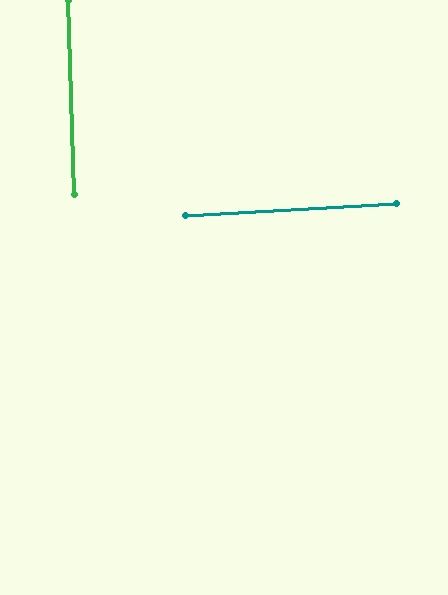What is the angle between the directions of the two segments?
Approximately 89 degrees.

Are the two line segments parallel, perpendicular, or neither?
Perpendicular — they meet at approximately 89°.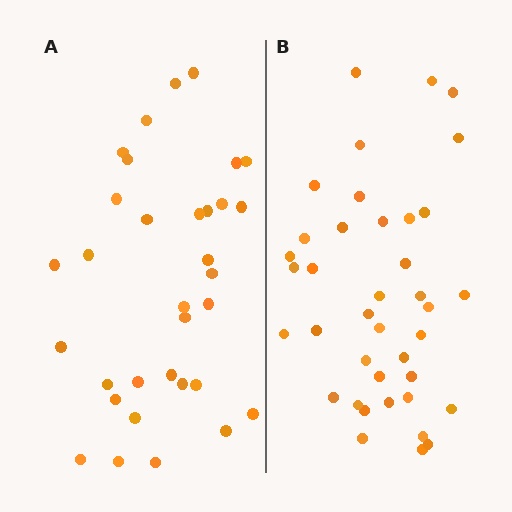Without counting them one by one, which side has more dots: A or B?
Region B (the right region) has more dots.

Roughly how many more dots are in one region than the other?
Region B has about 6 more dots than region A.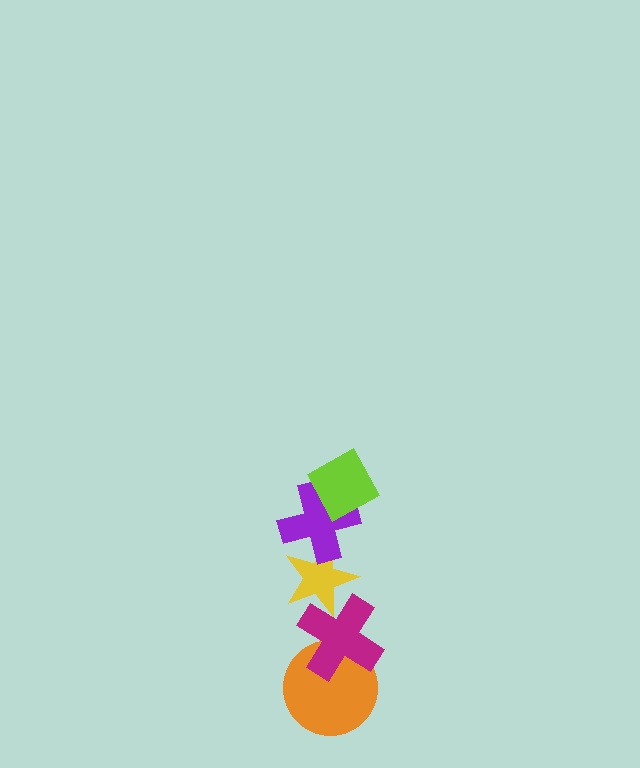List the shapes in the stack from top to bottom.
From top to bottom: the lime diamond, the purple cross, the yellow star, the magenta cross, the orange circle.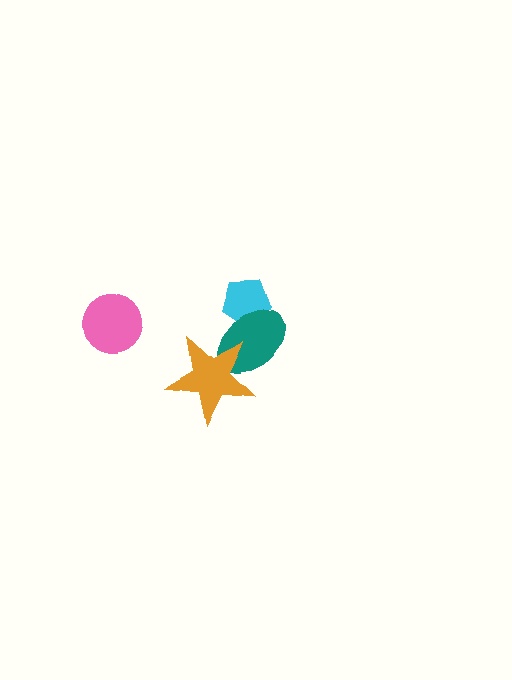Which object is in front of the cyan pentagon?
The teal ellipse is in front of the cyan pentagon.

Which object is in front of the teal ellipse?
The orange star is in front of the teal ellipse.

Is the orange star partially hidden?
No, no other shape covers it.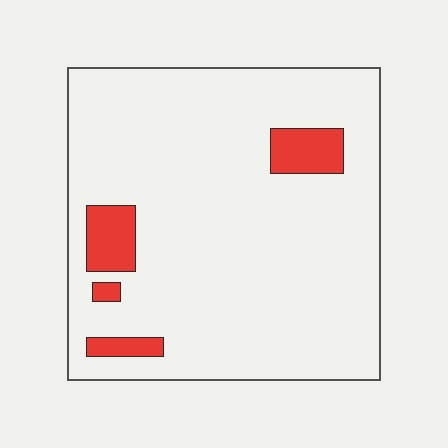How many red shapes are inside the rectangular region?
4.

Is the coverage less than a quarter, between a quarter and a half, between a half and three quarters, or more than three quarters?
Less than a quarter.